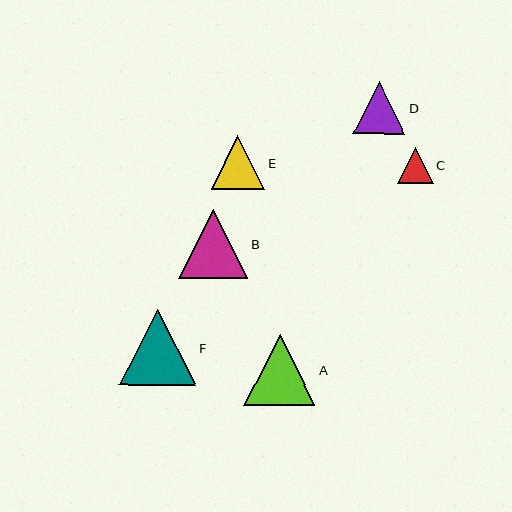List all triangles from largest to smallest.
From largest to smallest: F, A, B, E, D, C.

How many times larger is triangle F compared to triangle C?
Triangle F is approximately 2.2 times the size of triangle C.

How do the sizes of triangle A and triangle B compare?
Triangle A and triangle B are approximately the same size.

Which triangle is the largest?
Triangle F is the largest with a size of approximately 77 pixels.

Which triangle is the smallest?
Triangle C is the smallest with a size of approximately 35 pixels.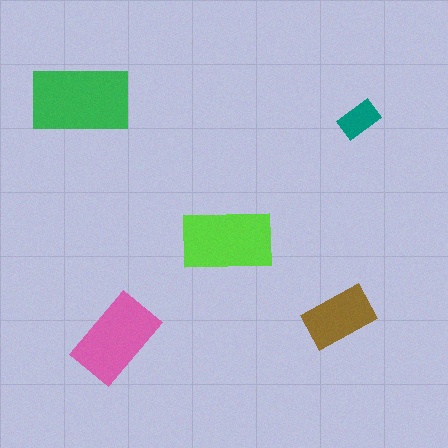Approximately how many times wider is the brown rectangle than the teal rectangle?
About 1.5 times wider.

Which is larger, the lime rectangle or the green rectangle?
The green one.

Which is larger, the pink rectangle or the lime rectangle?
The lime one.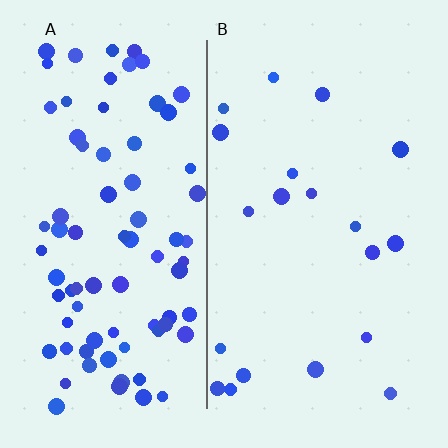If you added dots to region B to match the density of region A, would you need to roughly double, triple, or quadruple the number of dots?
Approximately quadruple.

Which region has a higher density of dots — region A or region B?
A (the left).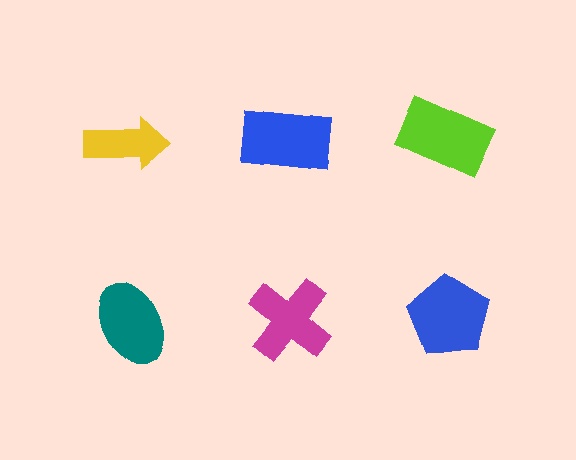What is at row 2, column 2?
A magenta cross.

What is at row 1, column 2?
A blue rectangle.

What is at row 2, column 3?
A blue pentagon.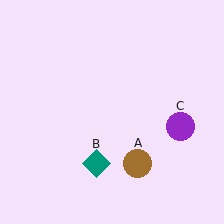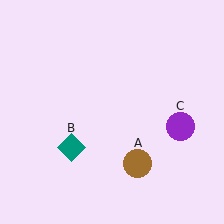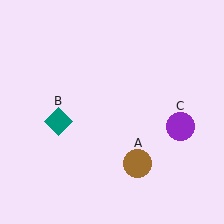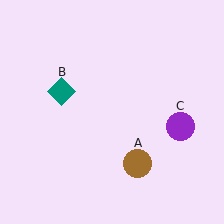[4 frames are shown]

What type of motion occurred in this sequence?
The teal diamond (object B) rotated clockwise around the center of the scene.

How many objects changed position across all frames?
1 object changed position: teal diamond (object B).